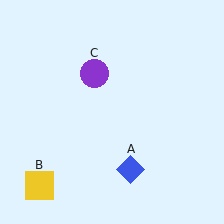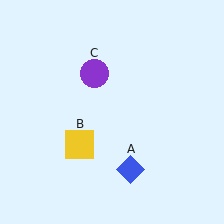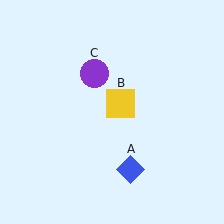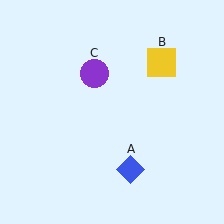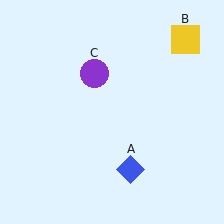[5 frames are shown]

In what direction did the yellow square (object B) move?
The yellow square (object B) moved up and to the right.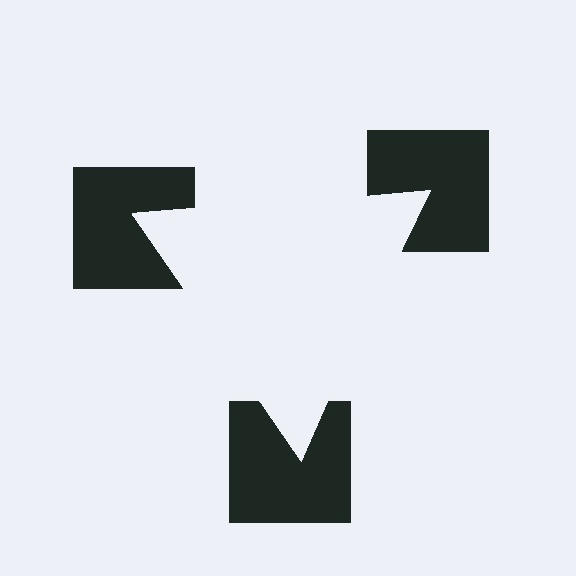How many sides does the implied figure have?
3 sides.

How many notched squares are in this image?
There are 3 — one at each vertex of the illusory triangle.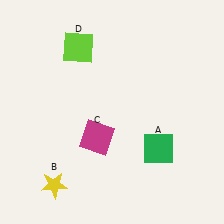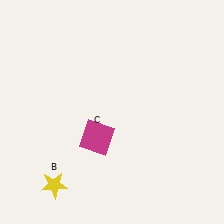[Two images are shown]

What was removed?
The lime square (D), the green square (A) were removed in Image 2.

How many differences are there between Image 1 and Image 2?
There are 2 differences between the two images.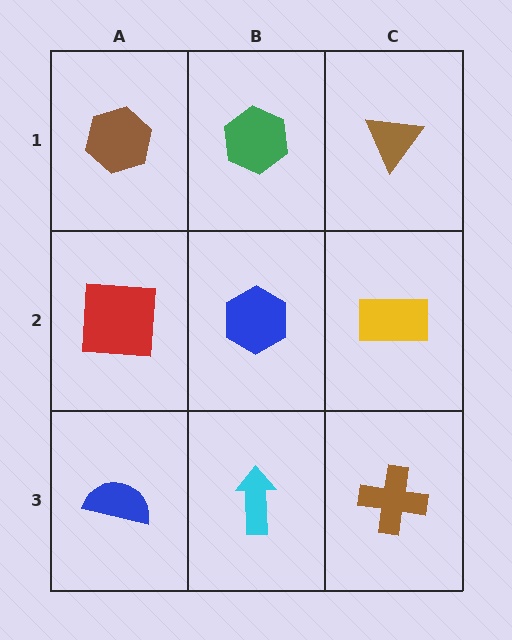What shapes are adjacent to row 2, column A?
A brown hexagon (row 1, column A), a blue semicircle (row 3, column A), a blue hexagon (row 2, column B).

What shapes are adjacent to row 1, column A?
A red square (row 2, column A), a green hexagon (row 1, column B).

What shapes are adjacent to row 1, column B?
A blue hexagon (row 2, column B), a brown hexagon (row 1, column A), a brown triangle (row 1, column C).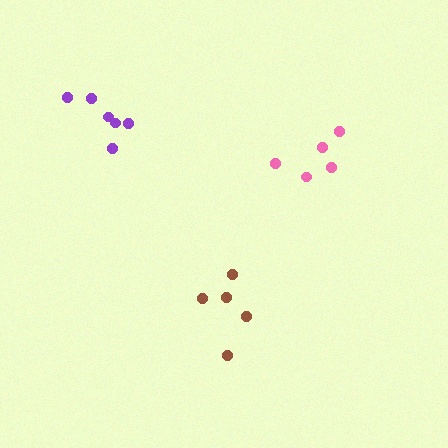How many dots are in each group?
Group 1: 5 dots, Group 2: 6 dots, Group 3: 5 dots (16 total).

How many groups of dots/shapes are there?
There are 3 groups.